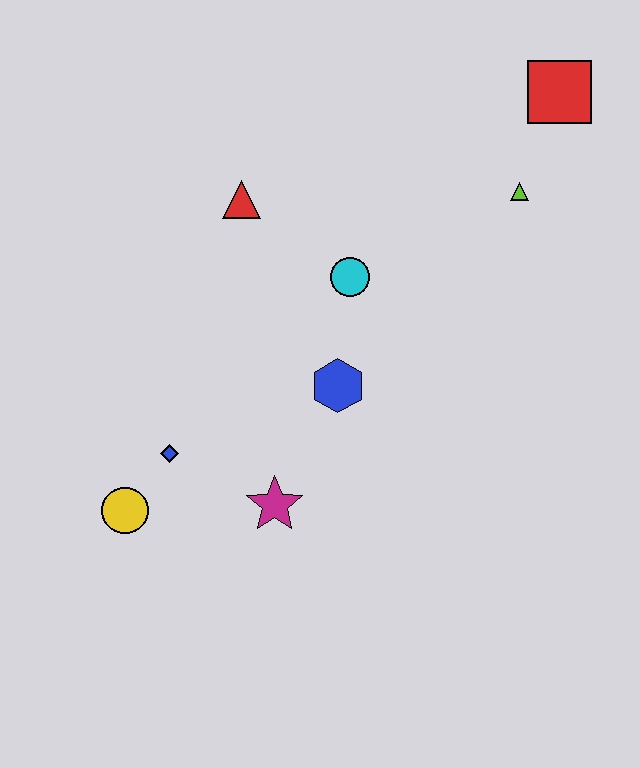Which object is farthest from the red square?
The yellow circle is farthest from the red square.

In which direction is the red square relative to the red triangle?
The red square is to the right of the red triangle.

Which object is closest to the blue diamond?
The yellow circle is closest to the blue diamond.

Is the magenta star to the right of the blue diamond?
Yes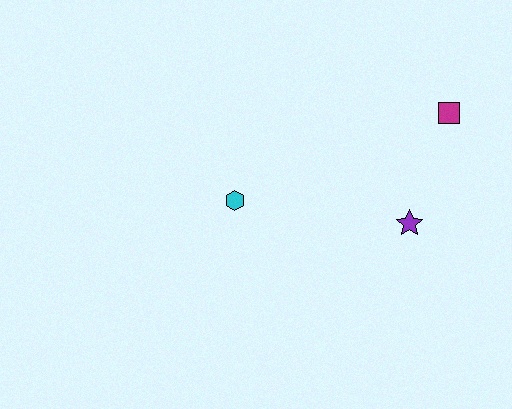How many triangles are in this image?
There are no triangles.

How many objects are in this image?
There are 3 objects.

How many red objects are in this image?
There are no red objects.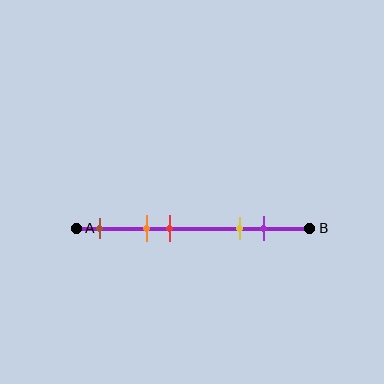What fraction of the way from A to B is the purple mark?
The purple mark is approximately 80% (0.8) of the way from A to B.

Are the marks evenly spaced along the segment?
No, the marks are not evenly spaced.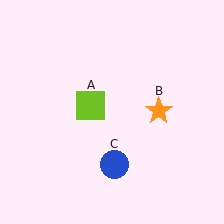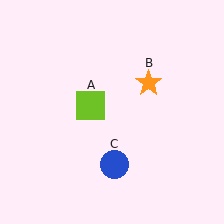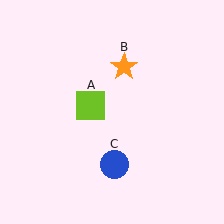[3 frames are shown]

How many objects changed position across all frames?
1 object changed position: orange star (object B).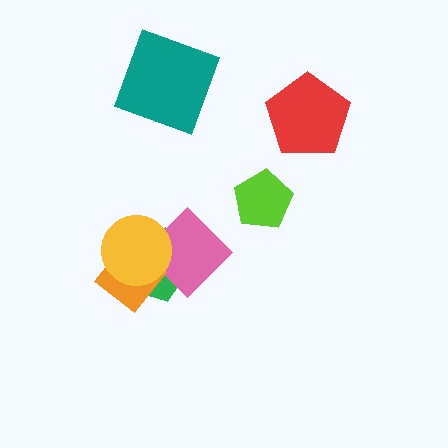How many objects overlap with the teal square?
0 objects overlap with the teal square.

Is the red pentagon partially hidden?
No, no other shape covers it.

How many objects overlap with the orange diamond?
3 objects overlap with the orange diamond.